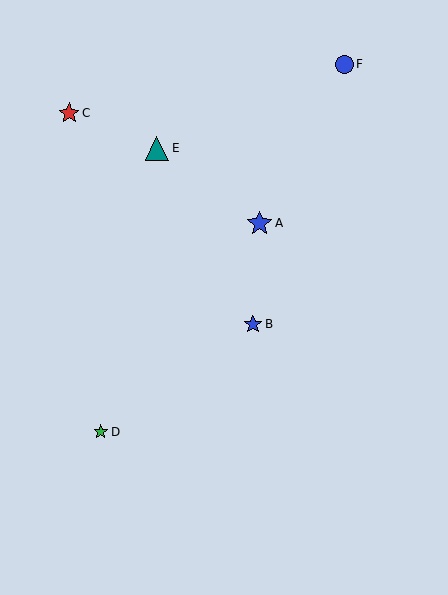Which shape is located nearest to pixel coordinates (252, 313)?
The blue star (labeled B) at (253, 324) is nearest to that location.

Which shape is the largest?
The blue star (labeled A) is the largest.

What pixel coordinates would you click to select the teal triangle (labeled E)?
Click at (157, 148) to select the teal triangle E.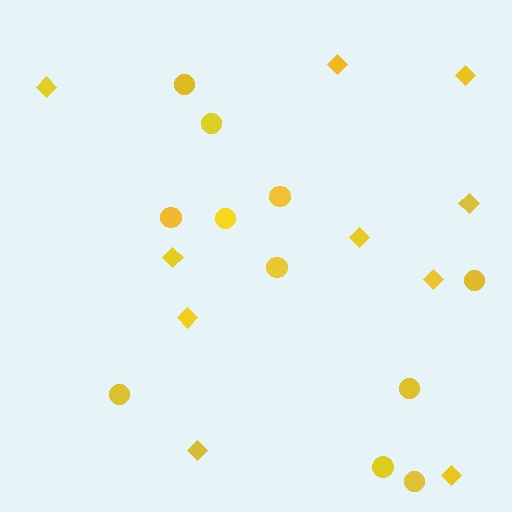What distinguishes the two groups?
There are 2 groups: one group of diamonds (10) and one group of circles (11).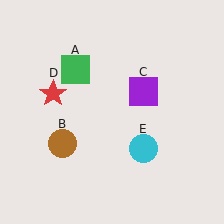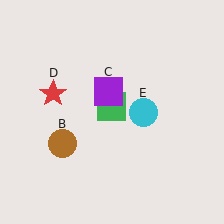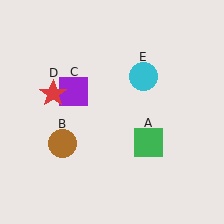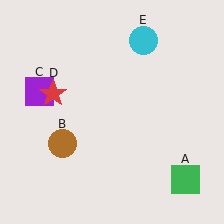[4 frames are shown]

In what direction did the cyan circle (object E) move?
The cyan circle (object E) moved up.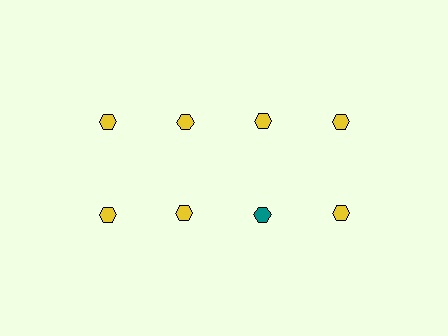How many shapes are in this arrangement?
There are 8 shapes arranged in a grid pattern.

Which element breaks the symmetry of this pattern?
The teal hexagon in the second row, center column breaks the symmetry. All other shapes are yellow hexagons.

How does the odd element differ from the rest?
It has a different color: teal instead of yellow.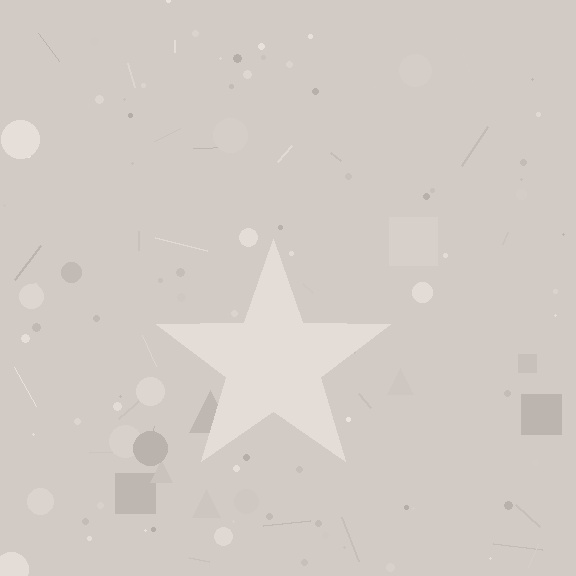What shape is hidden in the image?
A star is hidden in the image.